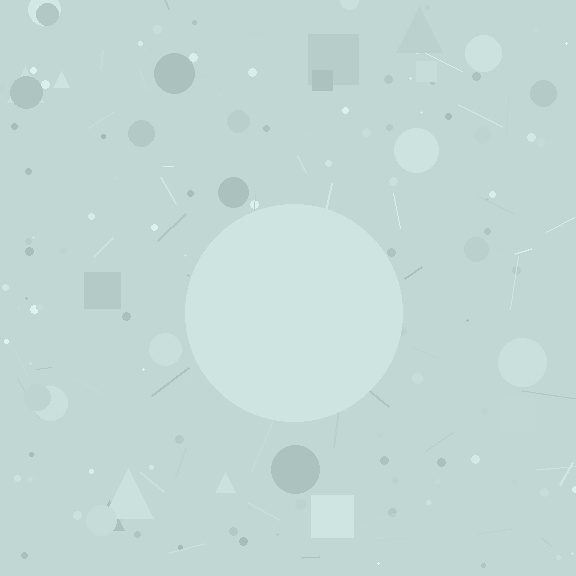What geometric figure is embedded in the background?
A circle is embedded in the background.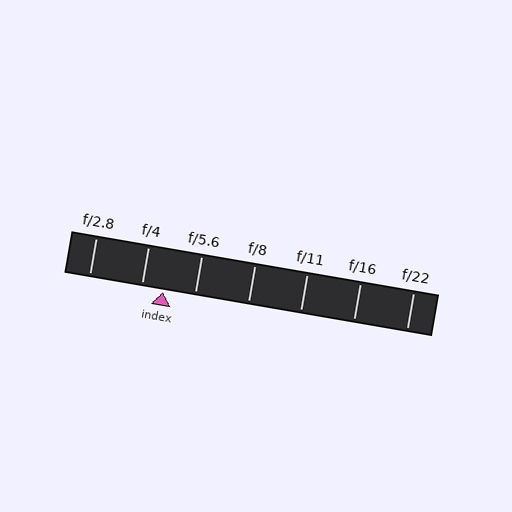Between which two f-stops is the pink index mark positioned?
The index mark is between f/4 and f/5.6.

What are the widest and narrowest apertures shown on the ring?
The widest aperture shown is f/2.8 and the narrowest is f/22.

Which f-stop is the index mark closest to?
The index mark is closest to f/4.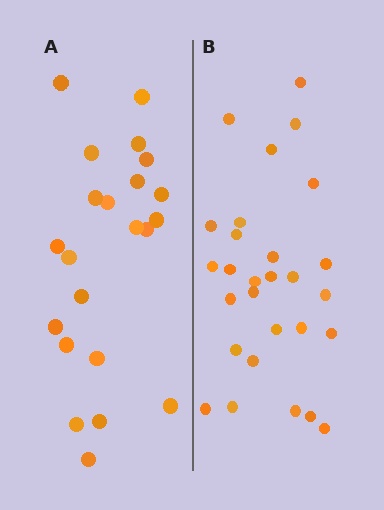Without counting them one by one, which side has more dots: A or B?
Region B (the right region) has more dots.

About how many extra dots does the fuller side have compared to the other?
Region B has about 6 more dots than region A.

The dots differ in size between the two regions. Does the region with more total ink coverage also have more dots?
No. Region A has more total ink coverage because its dots are larger, but region B actually contains more individual dots. Total area can be misleading — the number of items is what matters here.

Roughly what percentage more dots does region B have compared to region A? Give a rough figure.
About 25% more.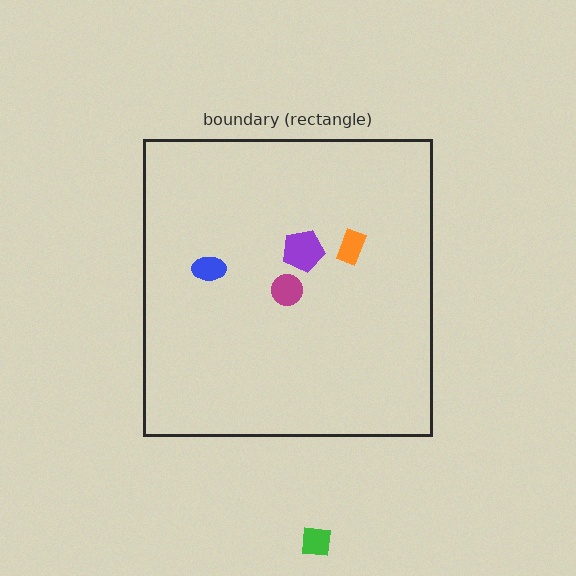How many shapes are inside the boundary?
4 inside, 1 outside.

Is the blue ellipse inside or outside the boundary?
Inside.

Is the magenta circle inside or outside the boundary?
Inside.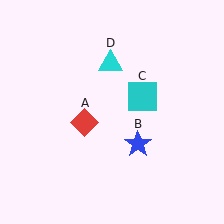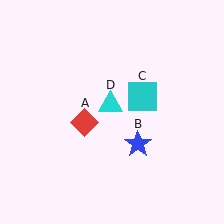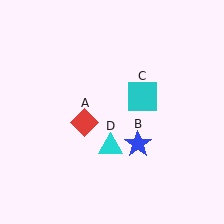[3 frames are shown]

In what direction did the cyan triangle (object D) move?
The cyan triangle (object D) moved down.